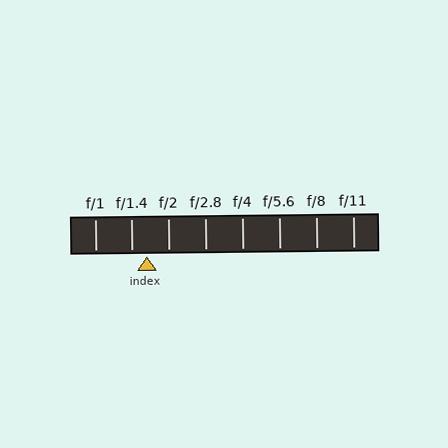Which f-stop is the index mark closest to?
The index mark is closest to f/1.4.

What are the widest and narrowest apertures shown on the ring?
The widest aperture shown is f/1 and the narrowest is f/11.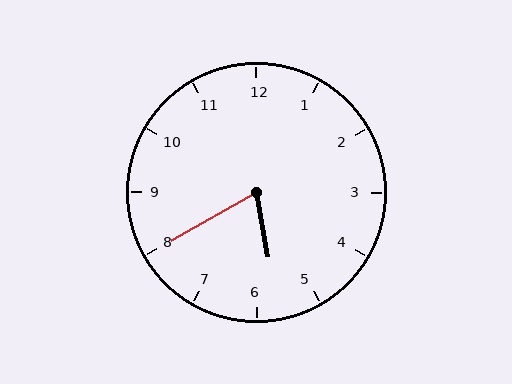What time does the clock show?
5:40.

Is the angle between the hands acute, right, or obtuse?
It is acute.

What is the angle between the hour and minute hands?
Approximately 70 degrees.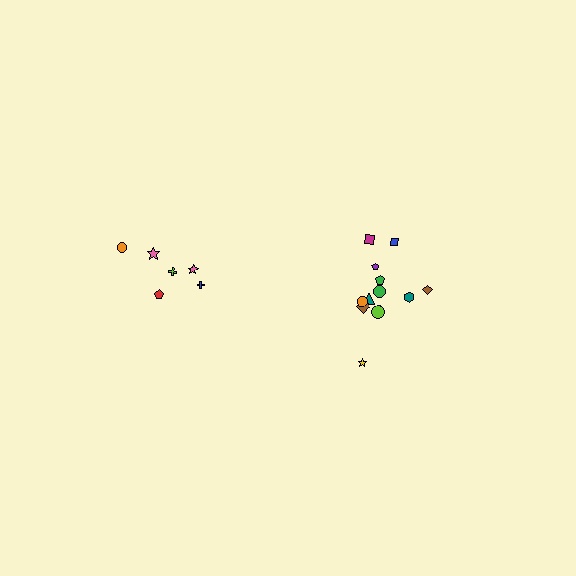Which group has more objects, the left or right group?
The right group.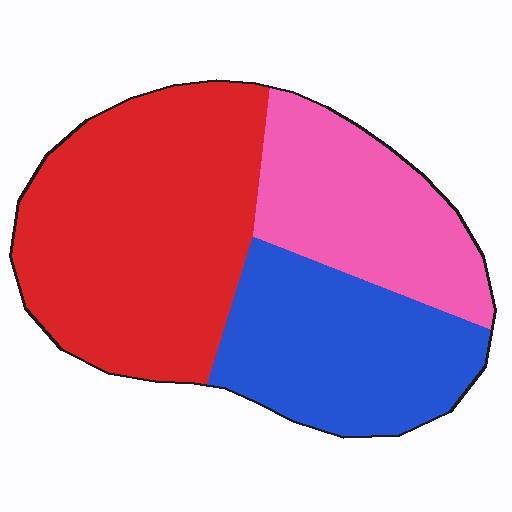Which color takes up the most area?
Red, at roughly 45%.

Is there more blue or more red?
Red.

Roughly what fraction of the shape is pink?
Pink takes up about one quarter (1/4) of the shape.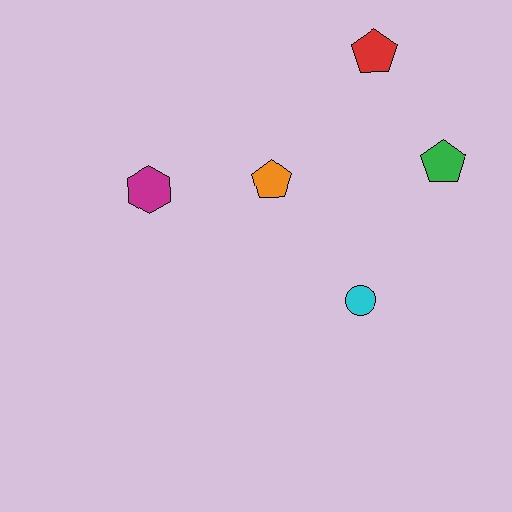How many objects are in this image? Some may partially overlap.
There are 5 objects.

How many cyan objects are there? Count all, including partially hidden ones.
There is 1 cyan object.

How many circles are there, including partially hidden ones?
There is 1 circle.